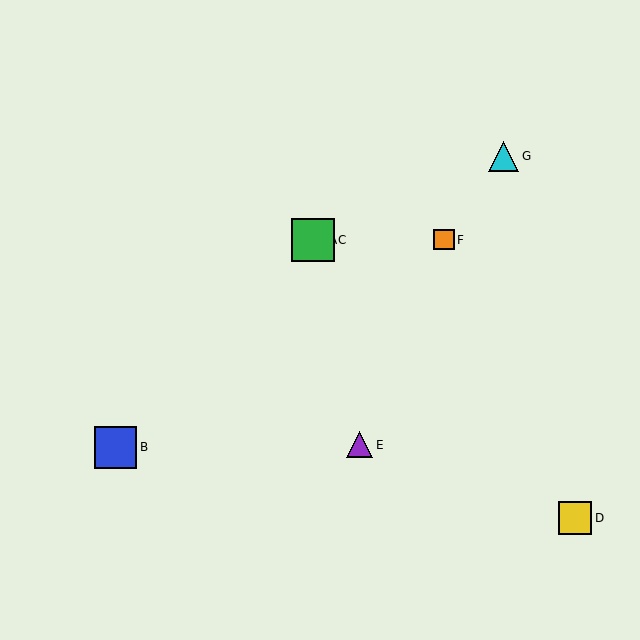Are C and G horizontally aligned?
No, C is at y≈240 and G is at y≈156.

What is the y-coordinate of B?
Object B is at y≈447.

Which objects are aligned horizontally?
Objects A, C, F are aligned horizontally.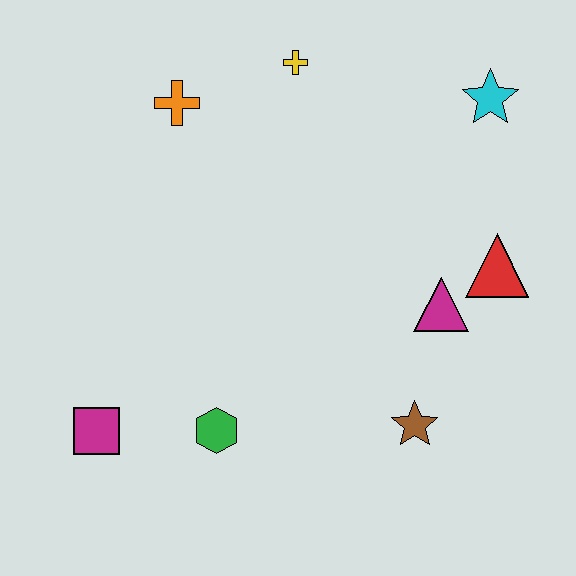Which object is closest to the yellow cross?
The orange cross is closest to the yellow cross.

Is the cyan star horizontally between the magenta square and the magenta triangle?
No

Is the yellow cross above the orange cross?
Yes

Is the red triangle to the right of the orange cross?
Yes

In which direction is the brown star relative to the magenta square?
The brown star is to the right of the magenta square.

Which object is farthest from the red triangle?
The magenta square is farthest from the red triangle.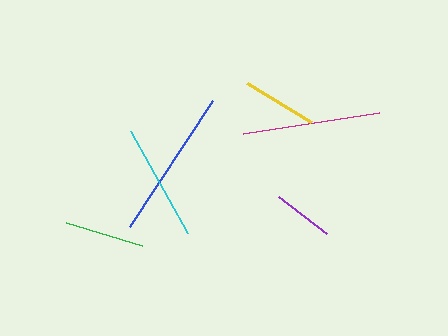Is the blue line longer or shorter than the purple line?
The blue line is longer than the purple line.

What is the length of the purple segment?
The purple segment is approximately 61 pixels long.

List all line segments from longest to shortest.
From longest to shortest: blue, magenta, cyan, green, yellow, purple.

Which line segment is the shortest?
The purple line is the shortest at approximately 61 pixels.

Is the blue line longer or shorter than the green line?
The blue line is longer than the green line.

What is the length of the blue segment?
The blue segment is approximately 151 pixels long.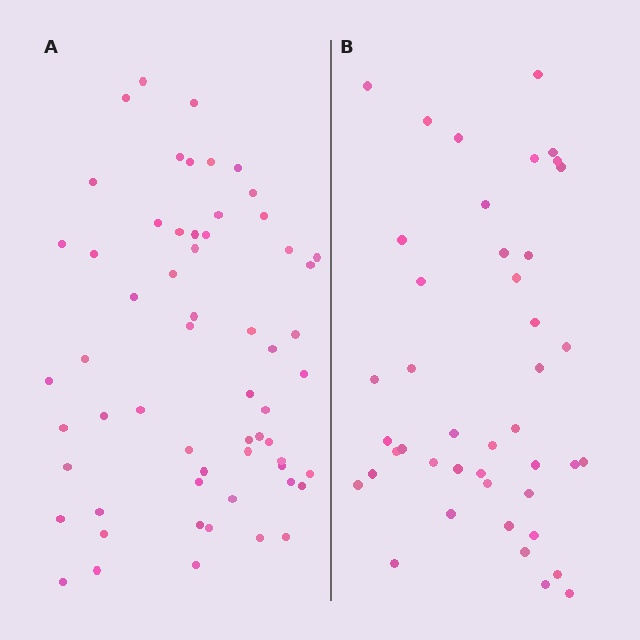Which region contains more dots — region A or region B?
Region A (the left region) has more dots.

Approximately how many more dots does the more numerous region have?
Region A has approximately 15 more dots than region B.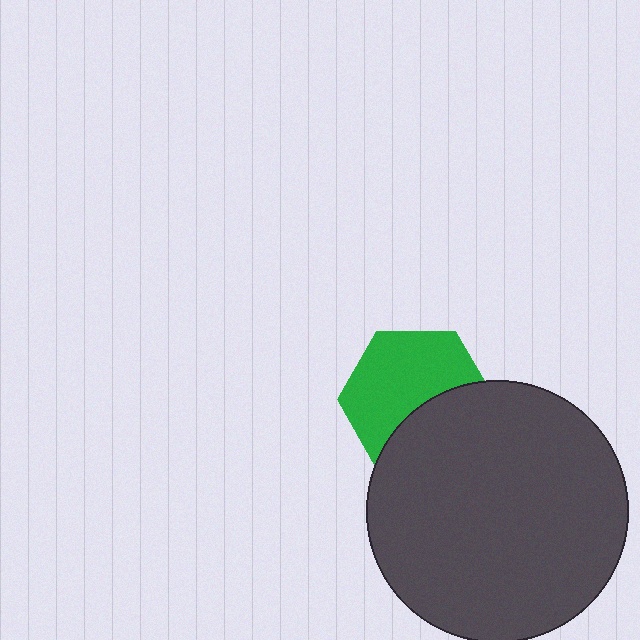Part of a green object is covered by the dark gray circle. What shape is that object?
It is a hexagon.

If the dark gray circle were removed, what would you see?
You would see the complete green hexagon.